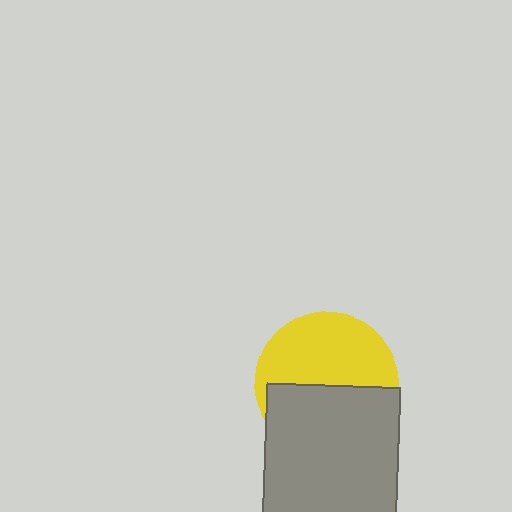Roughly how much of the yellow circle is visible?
About half of it is visible (roughly 52%).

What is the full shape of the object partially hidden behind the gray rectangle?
The partially hidden object is a yellow circle.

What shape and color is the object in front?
The object in front is a gray rectangle.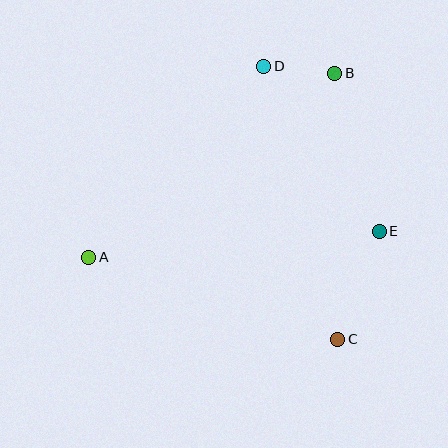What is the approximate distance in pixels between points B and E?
The distance between B and E is approximately 164 pixels.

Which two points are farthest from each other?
Points A and B are farthest from each other.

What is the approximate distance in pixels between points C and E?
The distance between C and E is approximately 116 pixels.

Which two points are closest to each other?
Points B and D are closest to each other.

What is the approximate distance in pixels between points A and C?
The distance between A and C is approximately 262 pixels.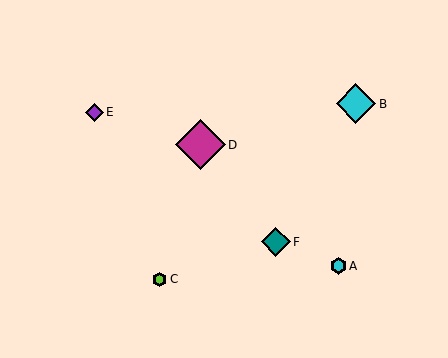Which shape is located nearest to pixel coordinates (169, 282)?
The lime hexagon (labeled C) at (160, 279) is nearest to that location.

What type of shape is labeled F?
Shape F is a teal diamond.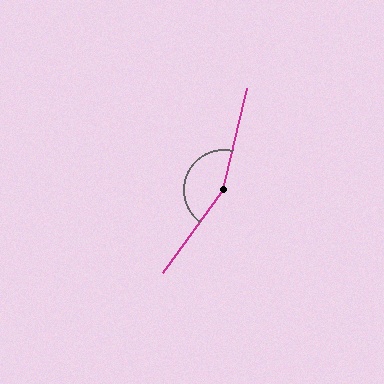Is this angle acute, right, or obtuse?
It is obtuse.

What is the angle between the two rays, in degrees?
Approximately 157 degrees.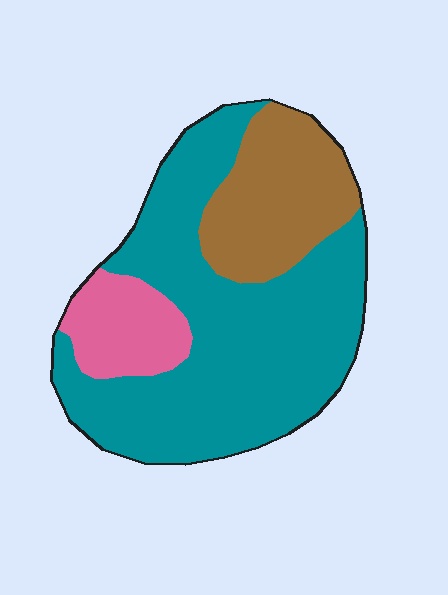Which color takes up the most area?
Teal, at roughly 65%.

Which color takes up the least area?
Pink, at roughly 15%.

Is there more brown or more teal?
Teal.